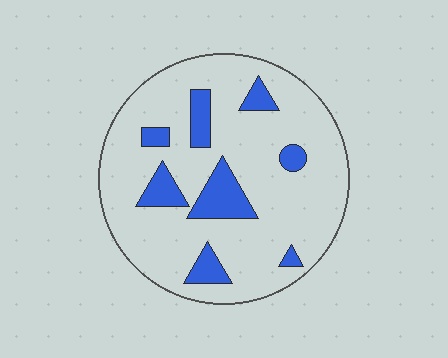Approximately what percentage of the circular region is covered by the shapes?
Approximately 15%.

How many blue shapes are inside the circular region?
8.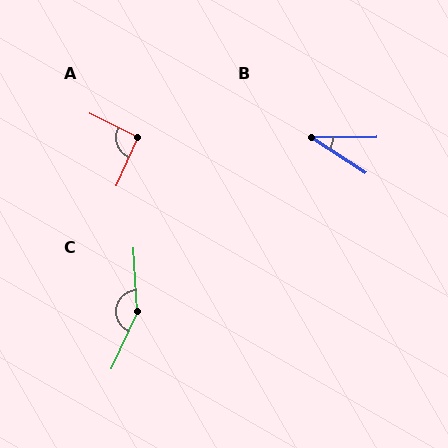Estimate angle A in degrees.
Approximately 92 degrees.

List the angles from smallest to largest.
B (33°), A (92°), C (153°).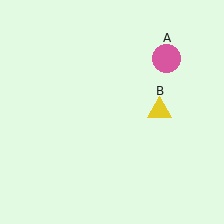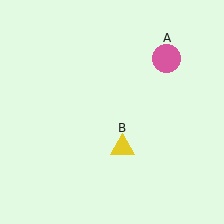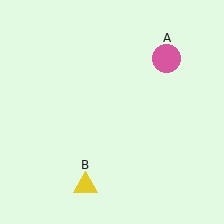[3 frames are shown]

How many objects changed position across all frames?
1 object changed position: yellow triangle (object B).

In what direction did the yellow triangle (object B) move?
The yellow triangle (object B) moved down and to the left.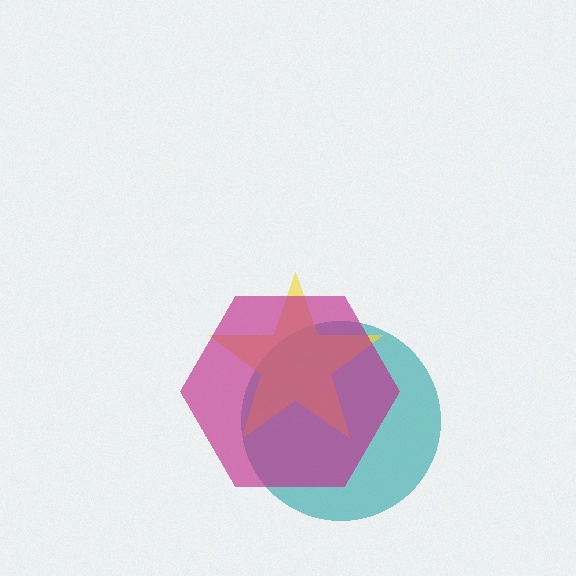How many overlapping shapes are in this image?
There are 3 overlapping shapes in the image.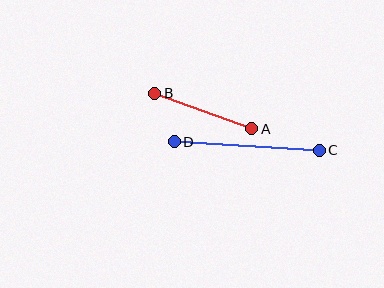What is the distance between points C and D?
The distance is approximately 145 pixels.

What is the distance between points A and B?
The distance is approximately 103 pixels.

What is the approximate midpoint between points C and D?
The midpoint is at approximately (247, 146) pixels.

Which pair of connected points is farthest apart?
Points C and D are farthest apart.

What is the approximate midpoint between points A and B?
The midpoint is at approximately (203, 111) pixels.